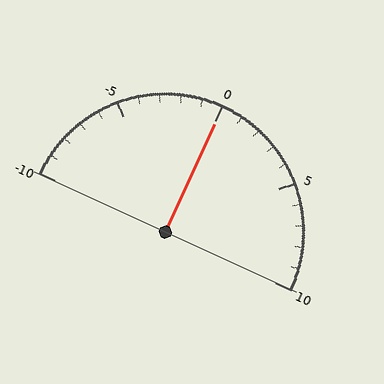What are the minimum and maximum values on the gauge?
The gauge ranges from -10 to 10.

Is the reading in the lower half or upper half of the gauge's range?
The reading is in the upper half of the range (-10 to 10).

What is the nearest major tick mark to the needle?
The nearest major tick mark is 0.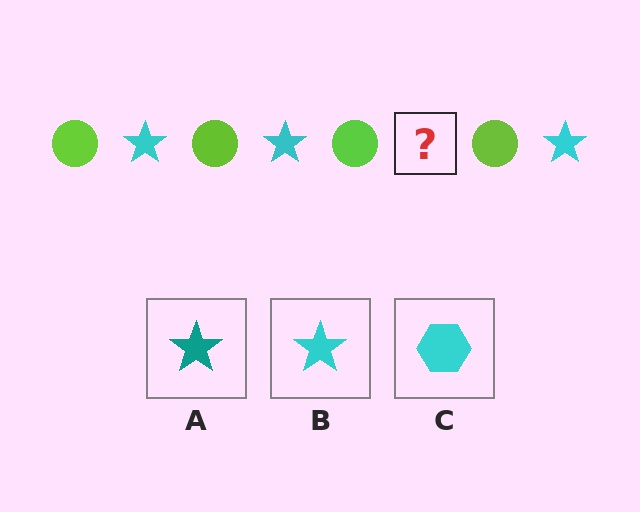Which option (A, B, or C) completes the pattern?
B.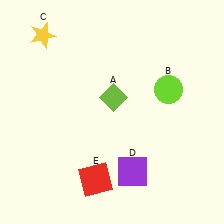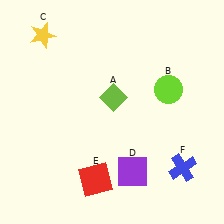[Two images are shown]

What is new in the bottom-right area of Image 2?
A blue cross (F) was added in the bottom-right area of Image 2.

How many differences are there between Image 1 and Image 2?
There is 1 difference between the two images.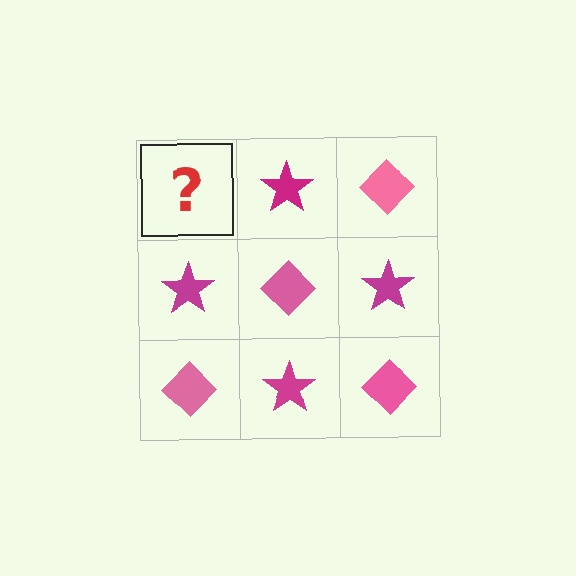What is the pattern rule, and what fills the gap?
The rule is that it alternates pink diamond and magenta star in a checkerboard pattern. The gap should be filled with a pink diamond.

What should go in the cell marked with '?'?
The missing cell should contain a pink diamond.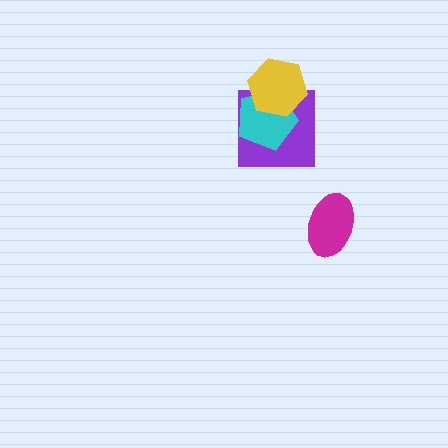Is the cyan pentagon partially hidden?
Yes, it is partially covered by another shape.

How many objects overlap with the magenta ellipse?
0 objects overlap with the magenta ellipse.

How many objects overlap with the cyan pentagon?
2 objects overlap with the cyan pentagon.